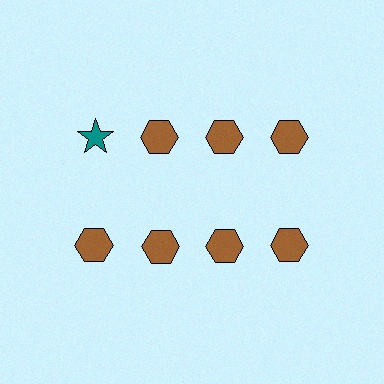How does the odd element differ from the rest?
It differs in both color (teal instead of brown) and shape (star instead of hexagon).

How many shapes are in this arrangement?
There are 8 shapes arranged in a grid pattern.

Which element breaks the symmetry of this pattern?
The teal star in the top row, leftmost column breaks the symmetry. All other shapes are brown hexagons.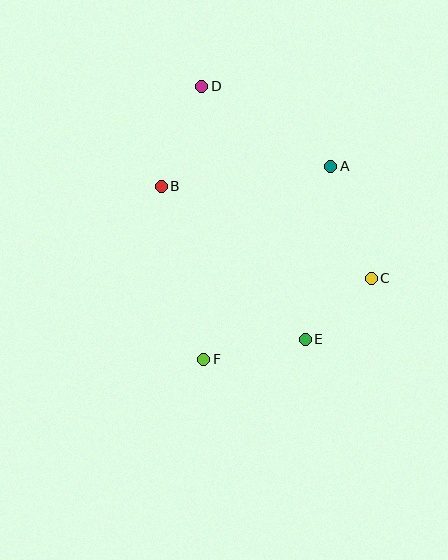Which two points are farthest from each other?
Points D and E are farthest from each other.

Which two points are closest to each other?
Points C and E are closest to each other.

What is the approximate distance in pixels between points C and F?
The distance between C and F is approximately 186 pixels.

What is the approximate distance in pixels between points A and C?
The distance between A and C is approximately 119 pixels.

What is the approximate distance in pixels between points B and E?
The distance between B and E is approximately 210 pixels.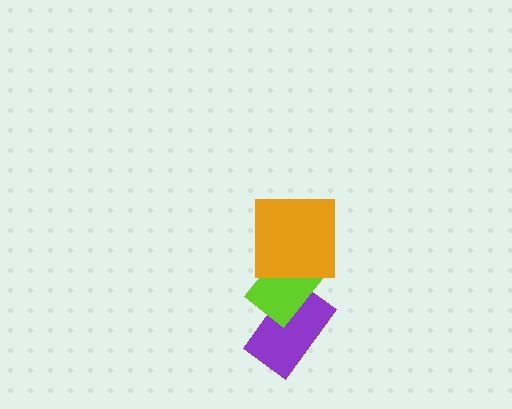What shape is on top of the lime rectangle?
The orange square is on top of the lime rectangle.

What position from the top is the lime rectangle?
The lime rectangle is 2nd from the top.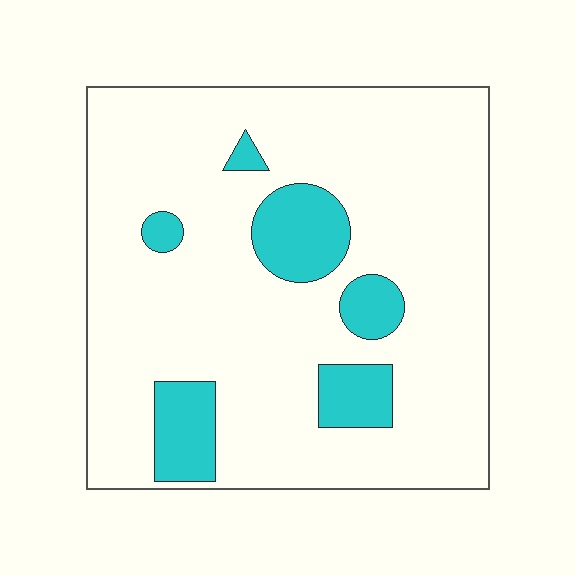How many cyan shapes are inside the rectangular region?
6.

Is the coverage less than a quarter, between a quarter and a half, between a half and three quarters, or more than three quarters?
Less than a quarter.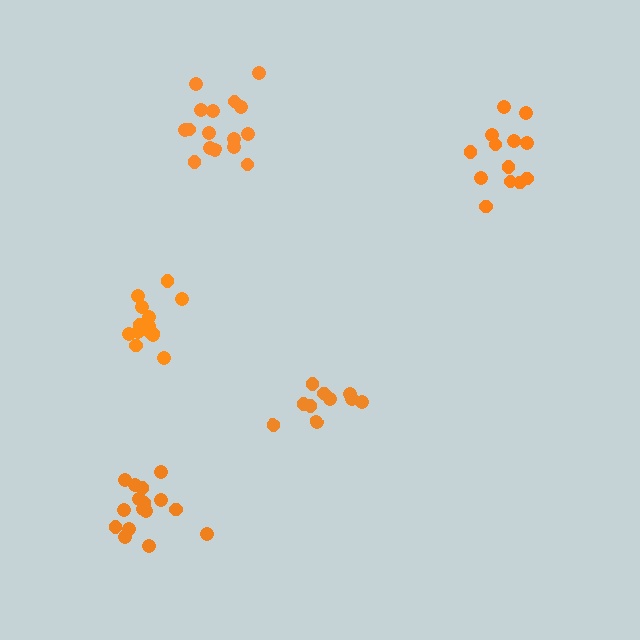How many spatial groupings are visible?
There are 5 spatial groupings.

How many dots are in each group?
Group 1: 16 dots, Group 2: 15 dots, Group 3: 16 dots, Group 4: 10 dots, Group 5: 13 dots (70 total).